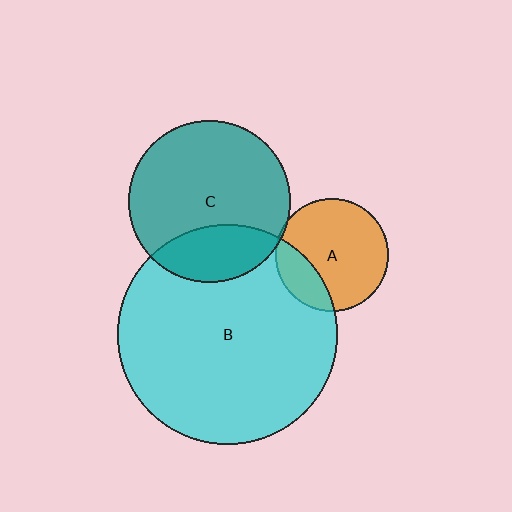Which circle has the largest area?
Circle B (cyan).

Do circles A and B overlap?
Yes.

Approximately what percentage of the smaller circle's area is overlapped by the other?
Approximately 25%.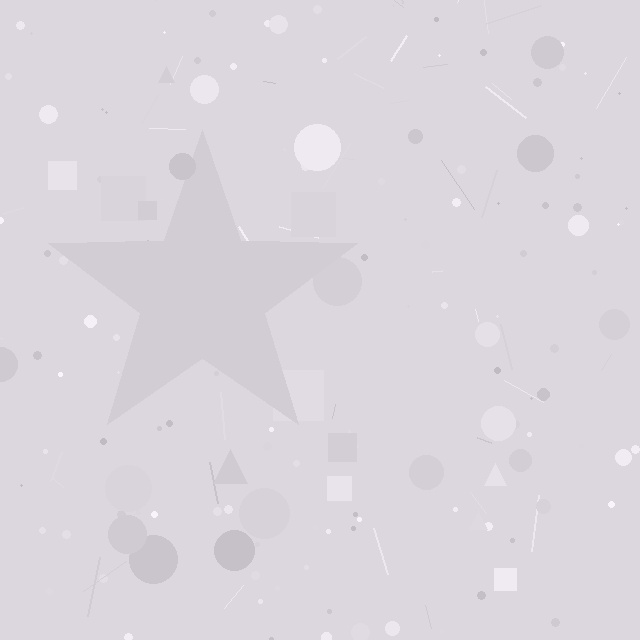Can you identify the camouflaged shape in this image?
The camouflaged shape is a star.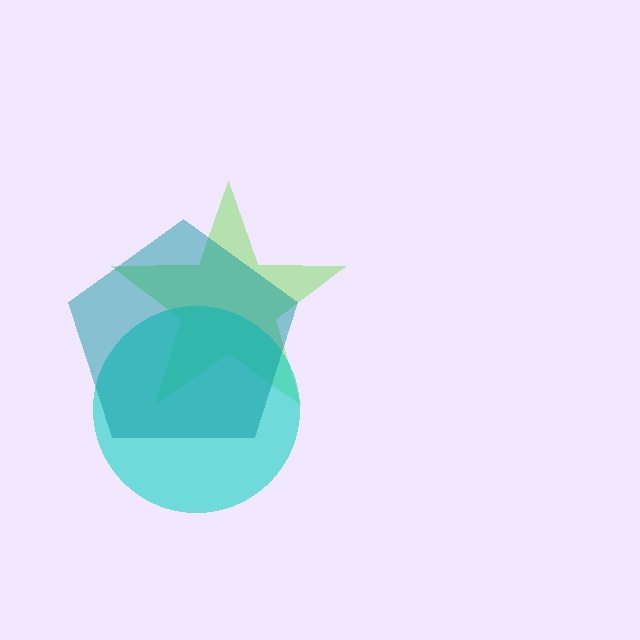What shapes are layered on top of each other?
The layered shapes are: a lime star, a cyan circle, a teal pentagon.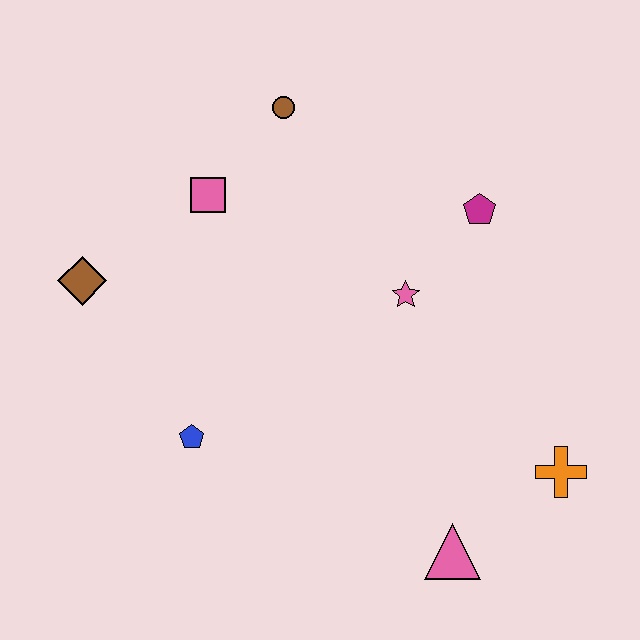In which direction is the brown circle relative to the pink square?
The brown circle is above the pink square.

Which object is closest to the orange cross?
The pink triangle is closest to the orange cross.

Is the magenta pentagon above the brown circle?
No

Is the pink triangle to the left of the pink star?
No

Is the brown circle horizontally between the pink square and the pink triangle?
Yes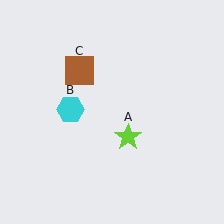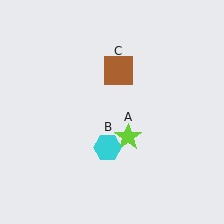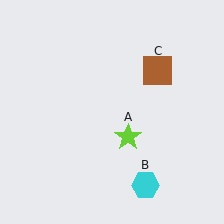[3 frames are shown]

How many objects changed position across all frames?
2 objects changed position: cyan hexagon (object B), brown square (object C).